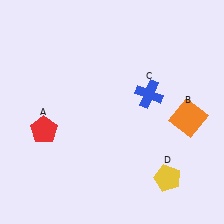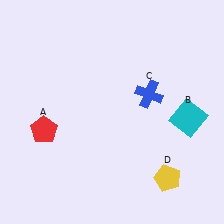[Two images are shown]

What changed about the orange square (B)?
In Image 1, B is orange. In Image 2, it changed to cyan.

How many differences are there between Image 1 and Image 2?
There is 1 difference between the two images.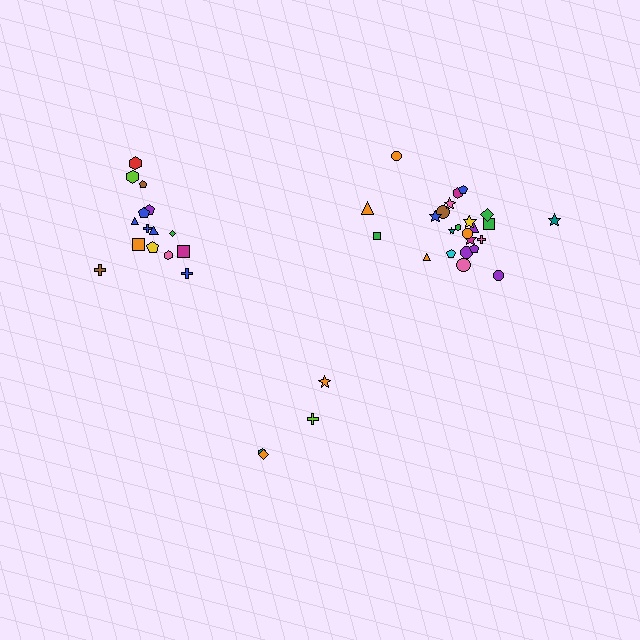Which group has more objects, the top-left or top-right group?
The top-right group.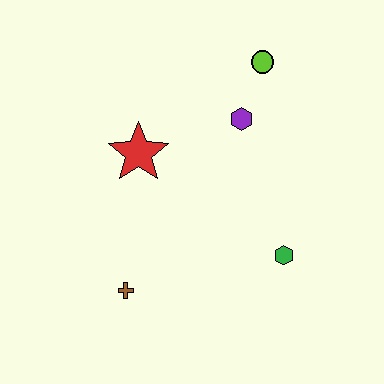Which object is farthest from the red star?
The green hexagon is farthest from the red star.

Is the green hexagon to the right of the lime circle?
Yes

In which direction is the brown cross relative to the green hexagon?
The brown cross is to the left of the green hexagon.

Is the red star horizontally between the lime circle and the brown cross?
Yes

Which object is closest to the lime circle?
The purple hexagon is closest to the lime circle.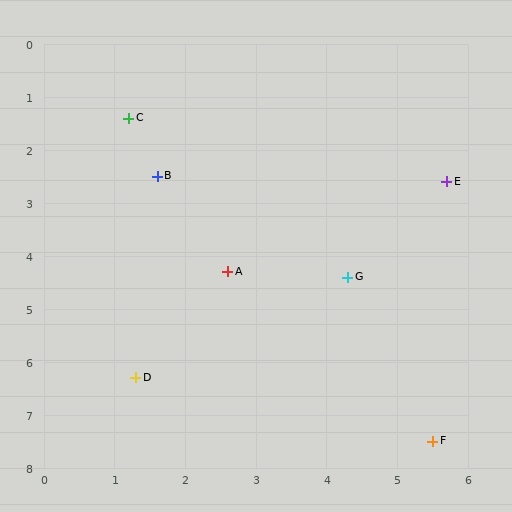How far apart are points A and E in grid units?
Points A and E are about 3.5 grid units apart.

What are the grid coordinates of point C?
Point C is at approximately (1.2, 1.4).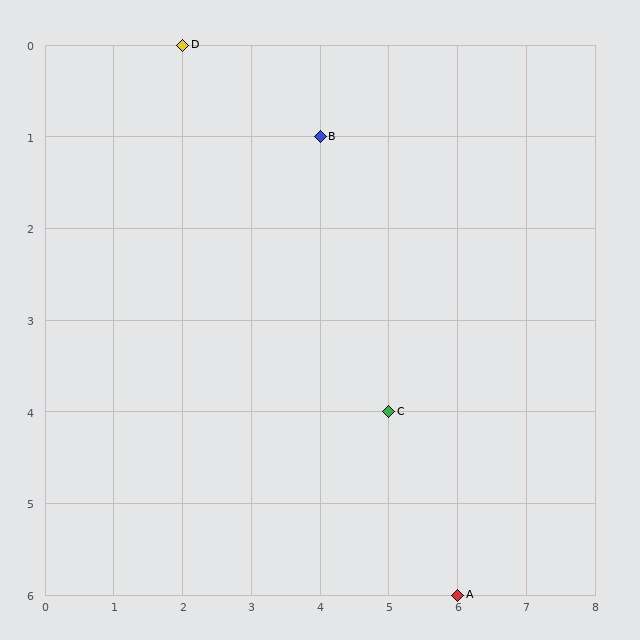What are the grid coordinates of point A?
Point A is at grid coordinates (6, 6).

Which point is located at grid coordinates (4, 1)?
Point B is at (4, 1).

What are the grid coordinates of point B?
Point B is at grid coordinates (4, 1).